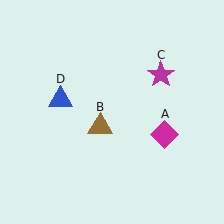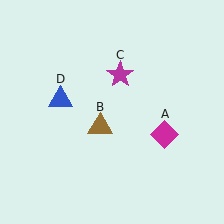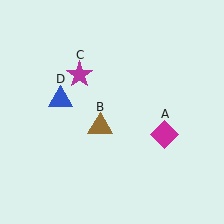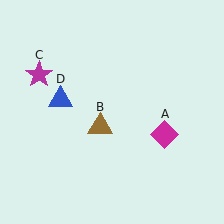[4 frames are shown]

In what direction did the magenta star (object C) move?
The magenta star (object C) moved left.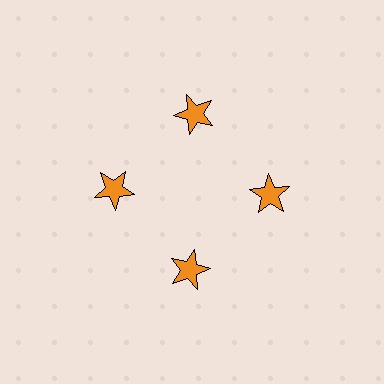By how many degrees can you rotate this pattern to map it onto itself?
The pattern maps onto itself every 90 degrees of rotation.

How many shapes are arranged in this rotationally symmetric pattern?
There are 4 shapes, arranged in 4 groups of 1.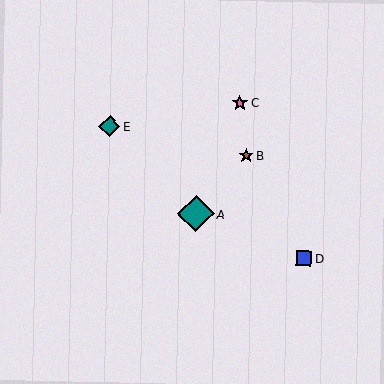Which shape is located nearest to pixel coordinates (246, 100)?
The pink star (labeled C) at (240, 103) is nearest to that location.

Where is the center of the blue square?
The center of the blue square is at (304, 258).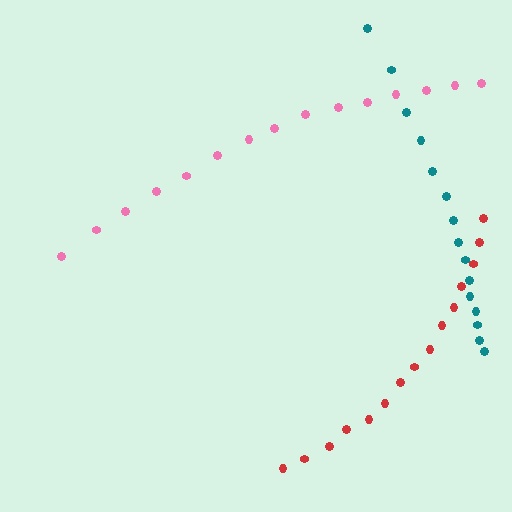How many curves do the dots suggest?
There are 3 distinct paths.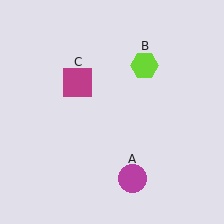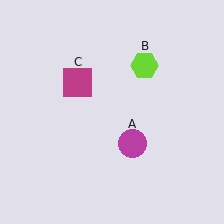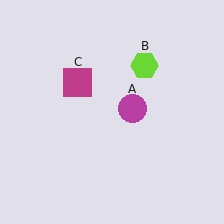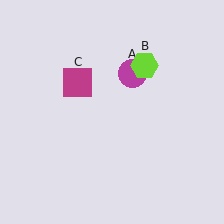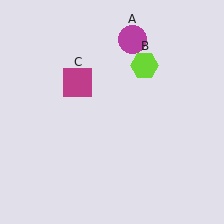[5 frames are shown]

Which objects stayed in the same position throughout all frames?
Lime hexagon (object B) and magenta square (object C) remained stationary.